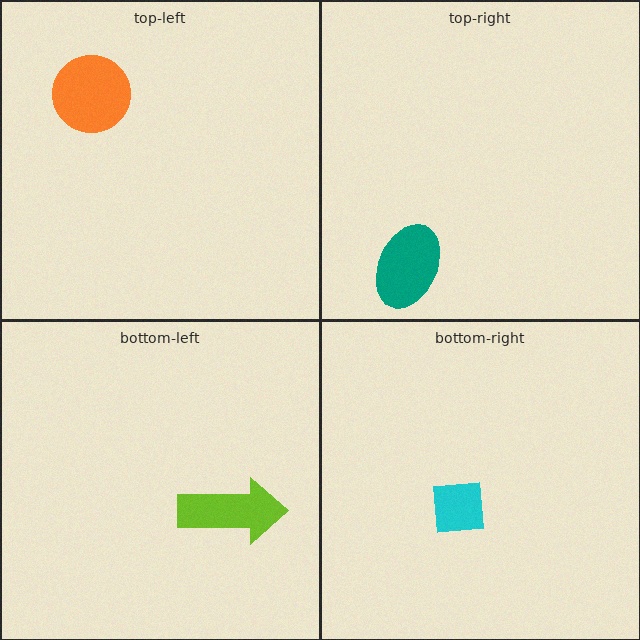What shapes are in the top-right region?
The teal ellipse.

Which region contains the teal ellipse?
The top-right region.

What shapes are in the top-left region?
The orange circle.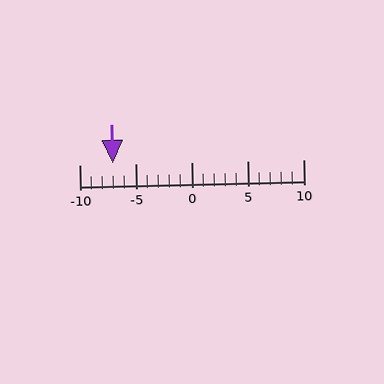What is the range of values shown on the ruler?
The ruler shows values from -10 to 10.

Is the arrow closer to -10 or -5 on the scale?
The arrow is closer to -5.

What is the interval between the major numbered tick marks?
The major tick marks are spaced 5 units apart.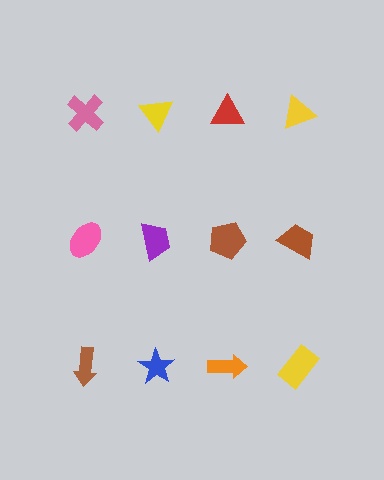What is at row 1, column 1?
A pink cross.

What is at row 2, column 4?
A brown trapezoid.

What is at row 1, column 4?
A yellow triangle.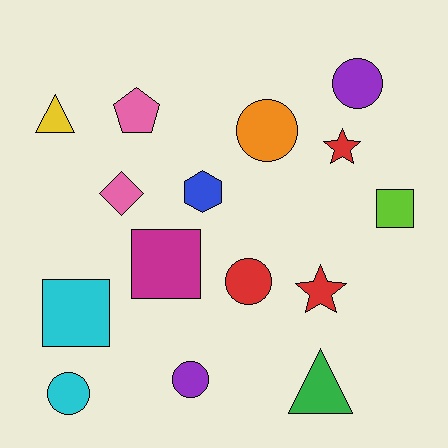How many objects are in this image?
There are 15 objects.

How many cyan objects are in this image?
There are 2 cyan objects.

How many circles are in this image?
There are 5 circles.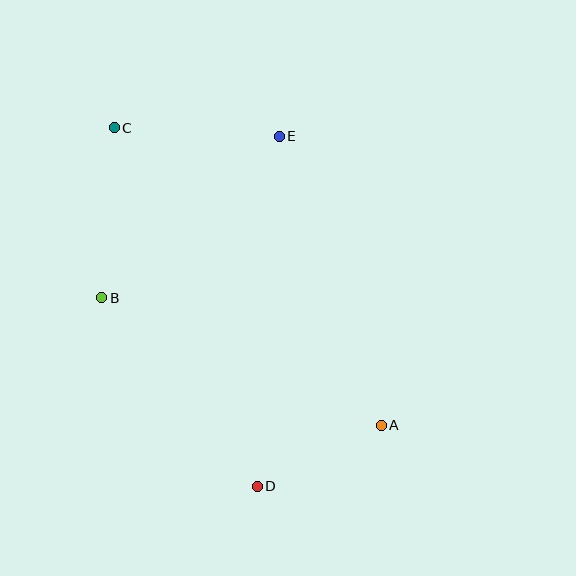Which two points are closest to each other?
Points A and D are closest to each other.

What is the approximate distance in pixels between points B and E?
The distance between B and E is approximately 240 pixels.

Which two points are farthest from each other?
Points A and C are farthest from each other.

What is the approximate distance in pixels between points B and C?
The distance between B and C is approximately 170 pixels.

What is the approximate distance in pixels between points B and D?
The distance between B and D is approximately 244 pixels.